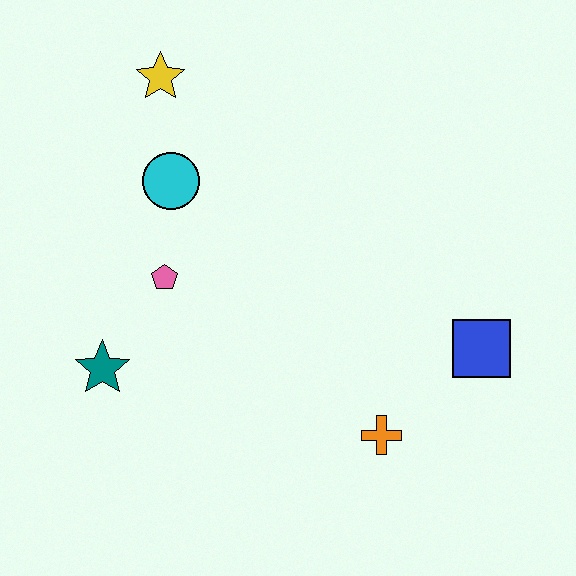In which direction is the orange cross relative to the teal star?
The orange cross is to the right of the teal star.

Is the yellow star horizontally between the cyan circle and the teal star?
Yes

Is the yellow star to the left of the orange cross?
Yes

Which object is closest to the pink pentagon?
The cyan circle is closest to the pink pentagon.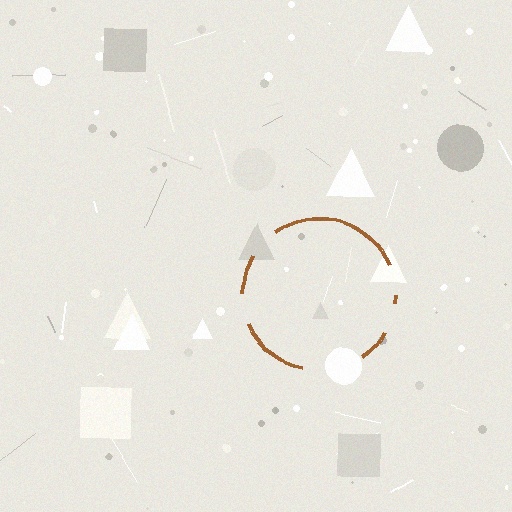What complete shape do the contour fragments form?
The contour fragments form a circle.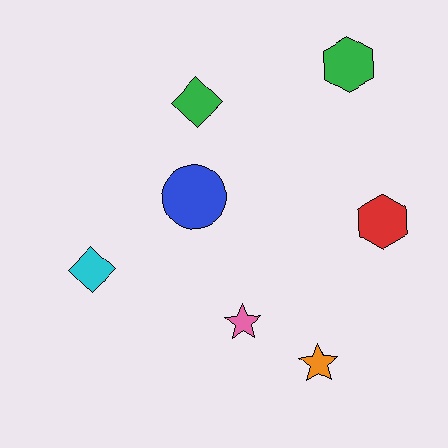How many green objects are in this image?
There are 2 green objects.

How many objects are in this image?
There are 7 objects.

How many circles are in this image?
There is 1 circle.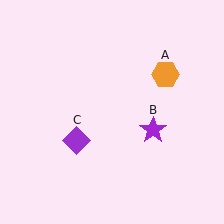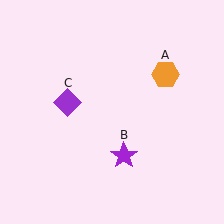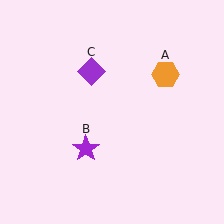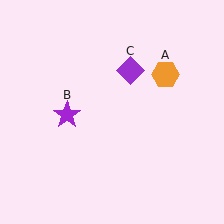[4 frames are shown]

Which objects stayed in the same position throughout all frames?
Orange hexagon (object A) remained stationary.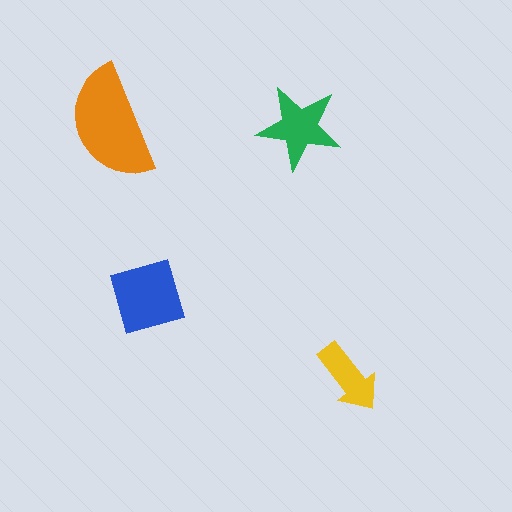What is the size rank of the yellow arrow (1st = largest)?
4th.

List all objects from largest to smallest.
The orange semicircle, the blue diamond, the green star, the yellow arrow.